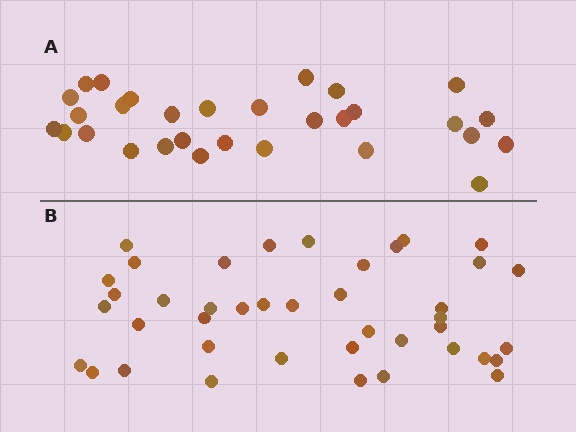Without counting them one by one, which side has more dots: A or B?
Region B (the bottom region) has more dots.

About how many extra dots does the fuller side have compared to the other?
Region B has roughly 12 or so more dots than region A.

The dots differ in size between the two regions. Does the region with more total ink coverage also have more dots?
No. Region A has more total ink coverage because its dots are larger, but region B actually contains more individual dots. Total area can be misleading — the number of items is what matters here.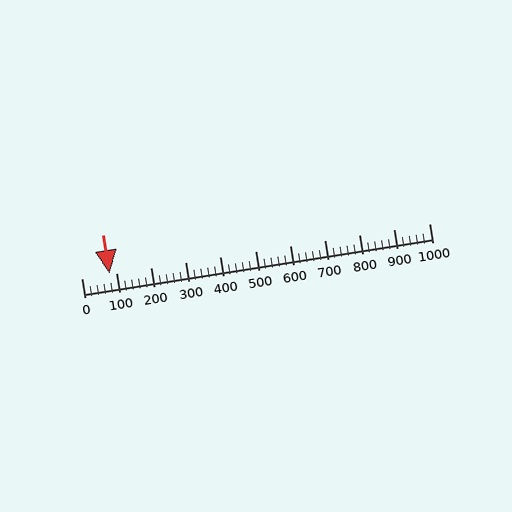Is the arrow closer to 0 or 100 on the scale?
The arrow is closer to 100.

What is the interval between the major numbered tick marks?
The major tick marks are spaced 100 units apart.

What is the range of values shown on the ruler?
The ruler shows values from 0 to 1000.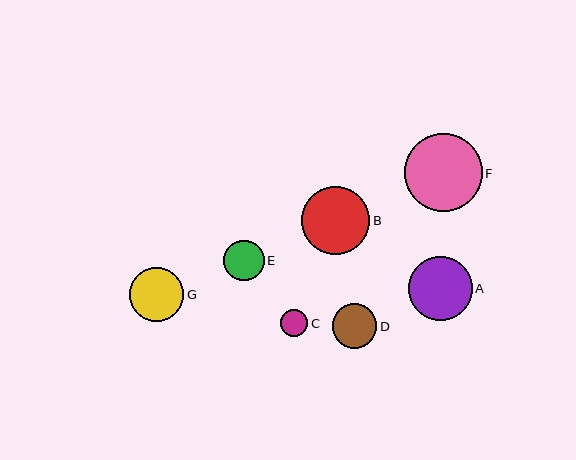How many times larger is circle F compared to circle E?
Circle F is approximately 1.9 times the size of circle E.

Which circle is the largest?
Circle F is the largest with a size of approximately 78 pixels.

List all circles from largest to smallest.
From largest to smallest: F, B, A, G, D, E, C.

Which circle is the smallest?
Circle C is the smallest with a size of approximately 27 pixels.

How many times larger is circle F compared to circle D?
Circle F is approximately 1.7 times the size of circle D.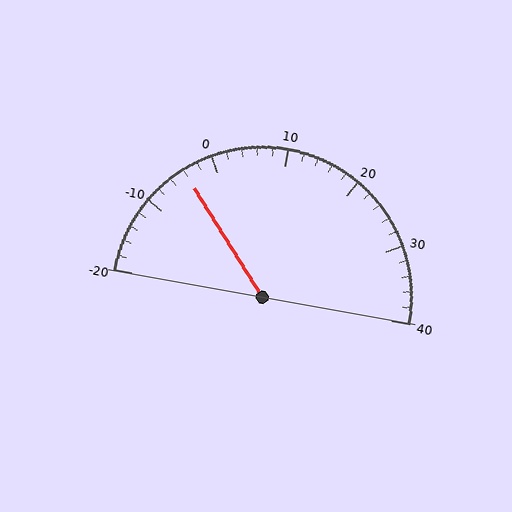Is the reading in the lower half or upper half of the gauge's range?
The reading is in the lower half of the range (-20 to 40).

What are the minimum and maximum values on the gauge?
The gauge ranges from -20 to 40.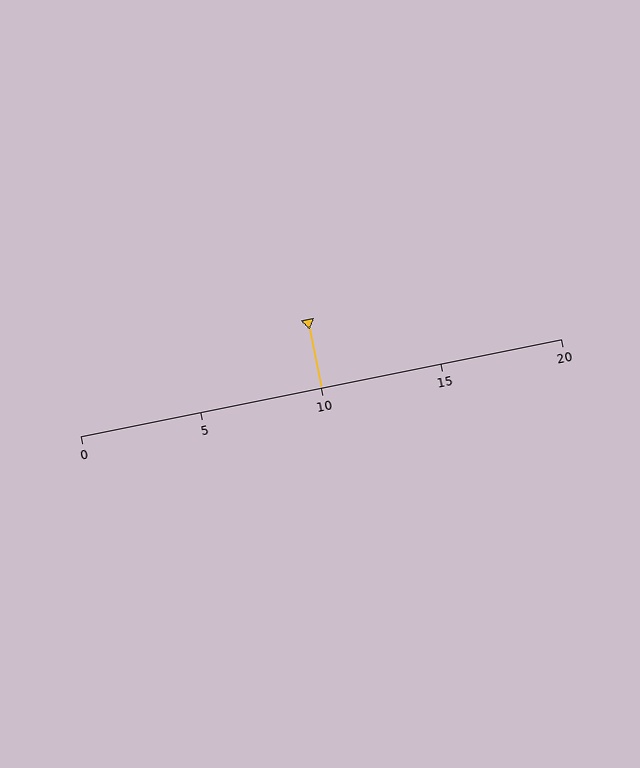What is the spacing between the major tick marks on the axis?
The major ticks are spaced 5 apart.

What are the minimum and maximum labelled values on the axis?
The axis runs from 0 to 20.